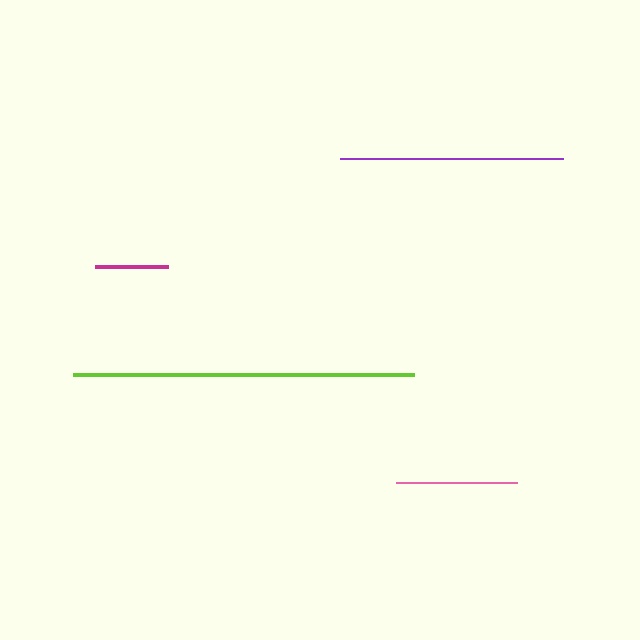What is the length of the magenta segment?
The magenta segment is approximately 73 pixels long.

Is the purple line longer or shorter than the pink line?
The purple line is longer than the pink line.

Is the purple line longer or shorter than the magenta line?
The purple line is longer than the magenta line.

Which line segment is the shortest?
The magenta line is the shortest at approximately 73 pixels.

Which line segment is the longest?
The lime line is the longest at approximately 342 pixels.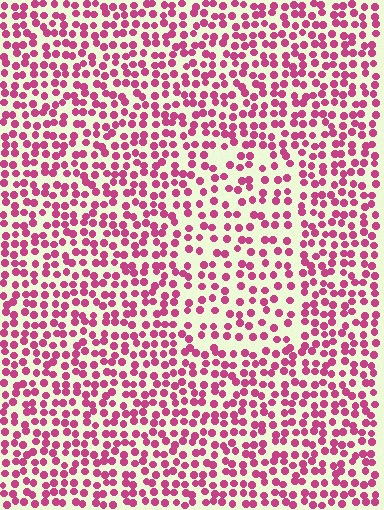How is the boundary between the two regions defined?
The boundary is defined by a change in element density (approximately 1.5x ratio). All elements are the same color, size, and shape.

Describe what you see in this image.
The image contains small magenta elements arranged at two different densities. A rectangle-shaped region is visible where the elements are less densely packed than the surrounding area.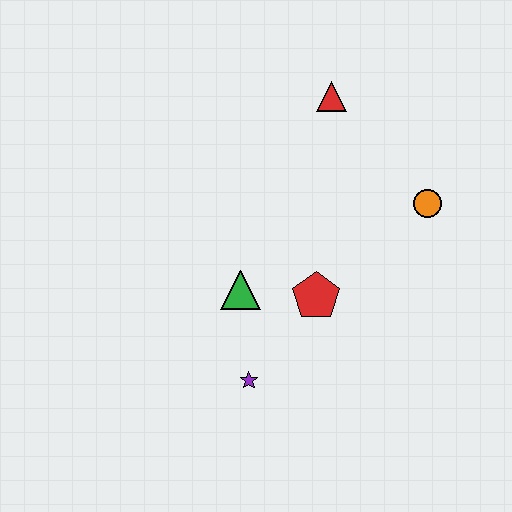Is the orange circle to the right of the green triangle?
Yes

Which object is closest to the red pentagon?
The green triangle is closest to the red pentagon.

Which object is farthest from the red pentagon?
The red triangle is farthest from the red pentagon.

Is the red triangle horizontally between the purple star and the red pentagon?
No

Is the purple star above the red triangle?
No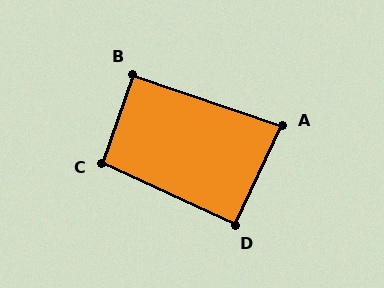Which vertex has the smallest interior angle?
A, at approximately 84 degrees.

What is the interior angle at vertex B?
Approximately 90 degrees (approximately right).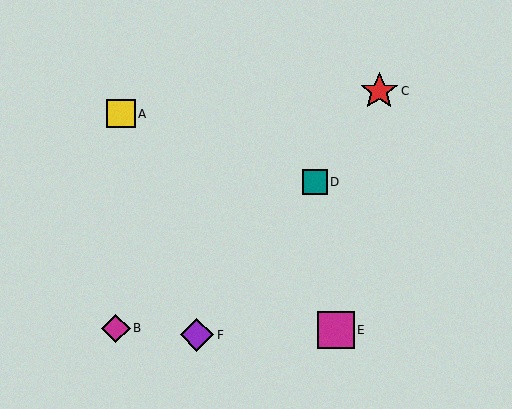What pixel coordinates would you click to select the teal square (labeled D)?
Click at (315, 182) to select the teal square D.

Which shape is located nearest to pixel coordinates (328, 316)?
The magenta square (labeled E) at (336, 330) is nearest to that location.